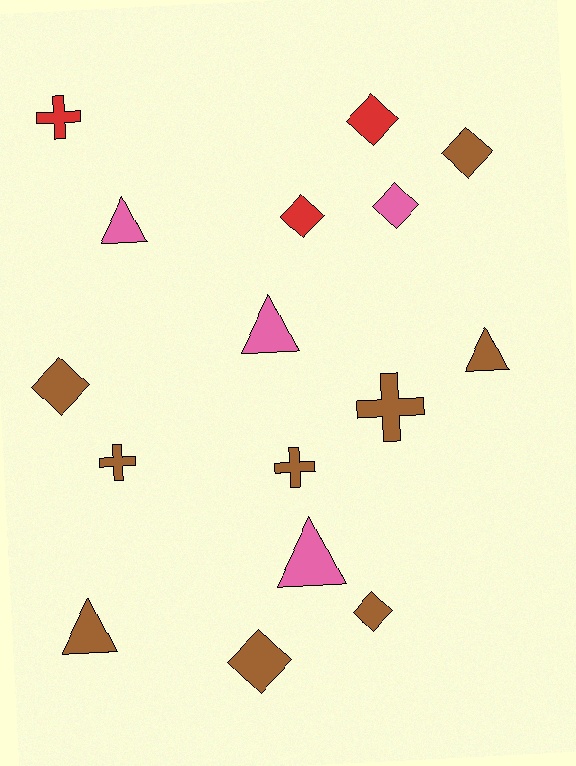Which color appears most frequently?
Brown, with 9 objects.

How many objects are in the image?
There are 16 objects.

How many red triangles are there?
There are no red triangles.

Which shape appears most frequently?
Diamond, with 7 objects.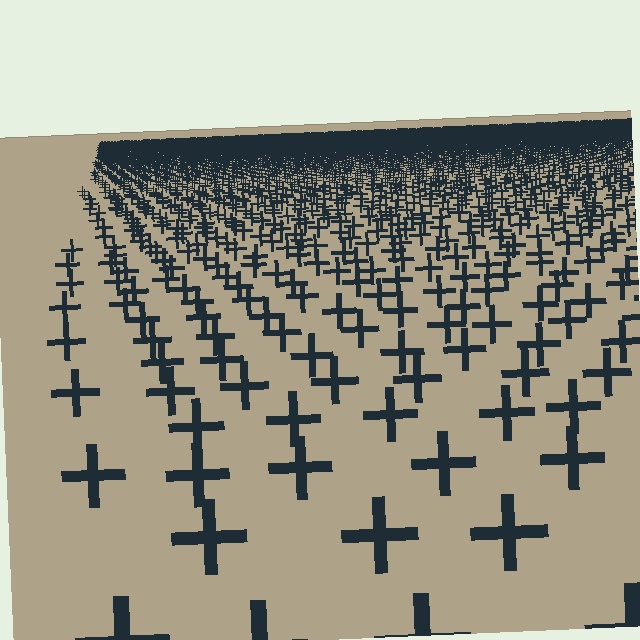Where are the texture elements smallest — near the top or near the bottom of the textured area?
Near the top.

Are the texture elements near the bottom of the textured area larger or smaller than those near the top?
Larger. Near the bottom, elements are closer to the viewer and appear at a bigger on-screen size.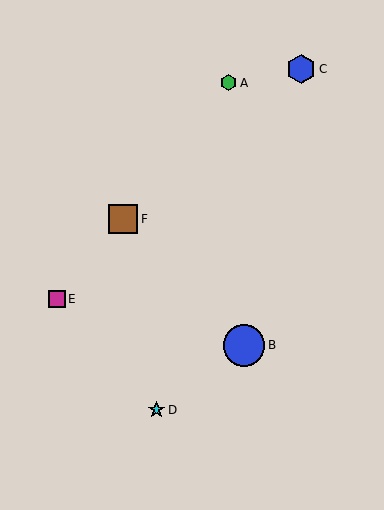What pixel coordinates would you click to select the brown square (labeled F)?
Click at (123, 219) to select the brown square F.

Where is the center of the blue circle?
The center of the blue circle is at (244, 345).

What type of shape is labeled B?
Shape B is a blue circle.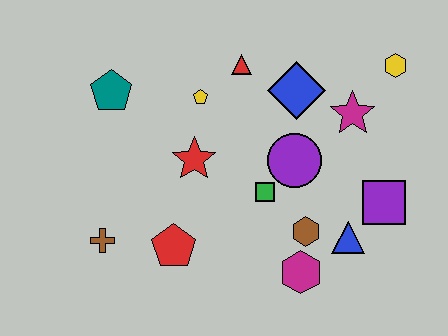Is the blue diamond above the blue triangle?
Yes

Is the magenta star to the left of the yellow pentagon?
No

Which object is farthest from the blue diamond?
The brown cross is farthest from the blue diamond.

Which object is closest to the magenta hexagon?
The brown hexagon is closest to the magenta hexagon.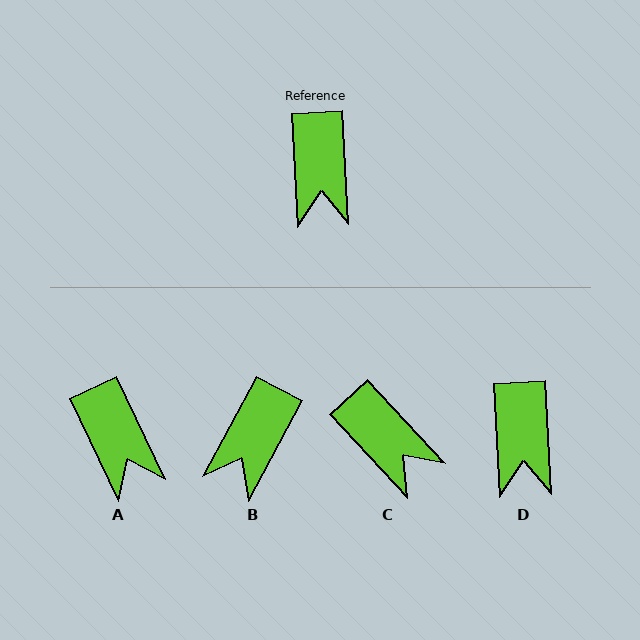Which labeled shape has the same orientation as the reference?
D.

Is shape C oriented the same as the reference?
No, it is off by about 40 degrees.